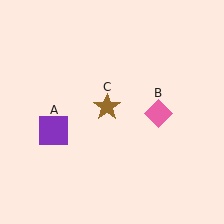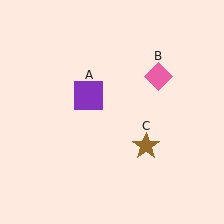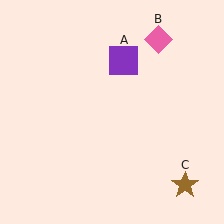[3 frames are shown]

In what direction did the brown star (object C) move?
The brown star (object C) moved down and to the right.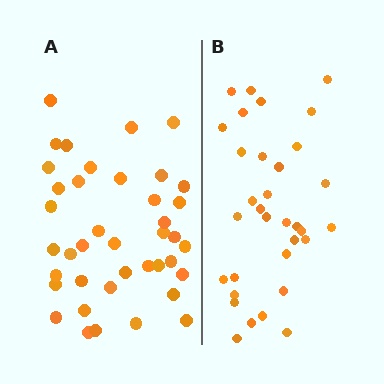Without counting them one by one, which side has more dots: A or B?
Region A (the left region) has more dots.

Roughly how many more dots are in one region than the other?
Region A has roughly 8 or so more dots than region B.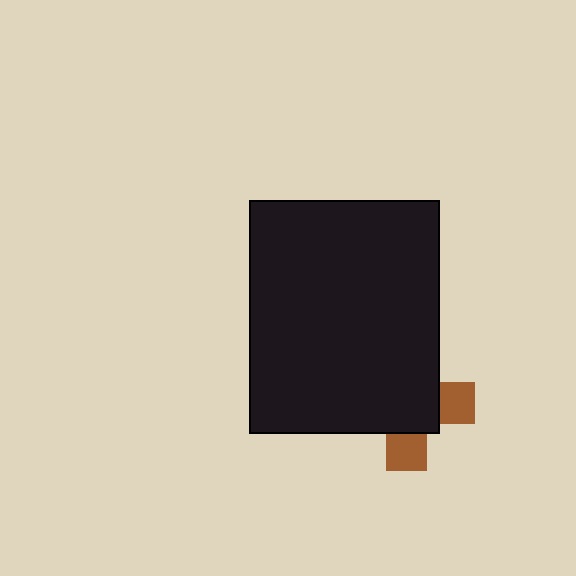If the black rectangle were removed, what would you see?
You would see the complete brown cross.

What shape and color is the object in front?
The object in front is a black rectangle.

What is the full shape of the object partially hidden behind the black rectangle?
The partially hidden object is a brown cross.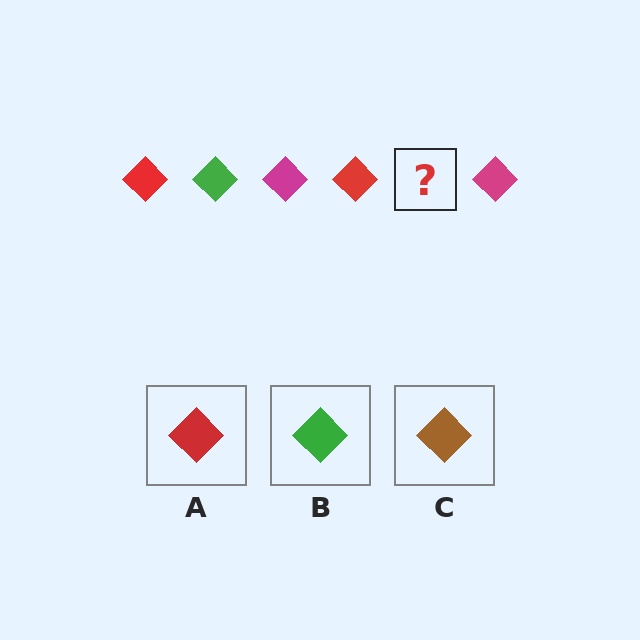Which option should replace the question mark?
Option B.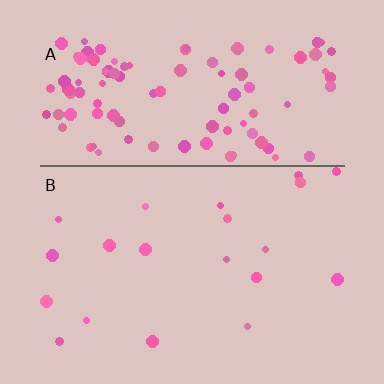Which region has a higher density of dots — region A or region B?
A (the top).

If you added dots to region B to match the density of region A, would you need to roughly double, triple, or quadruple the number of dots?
Approximately quadruple.